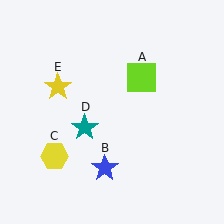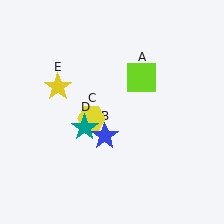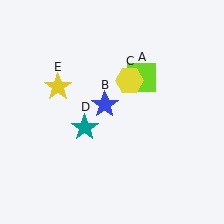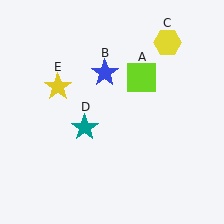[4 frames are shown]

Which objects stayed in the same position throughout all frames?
Lime square (object A) and teal star (object D) and yellow star (object E) remained stationary.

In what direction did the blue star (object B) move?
The blue star (object B) moved up.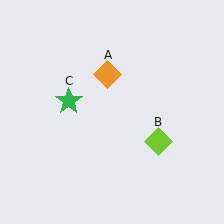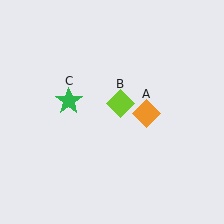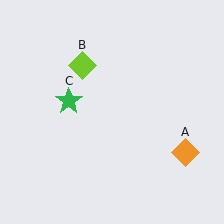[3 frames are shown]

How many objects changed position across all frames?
2 objects changed position: orange diamond (object A), lime diamond (object B).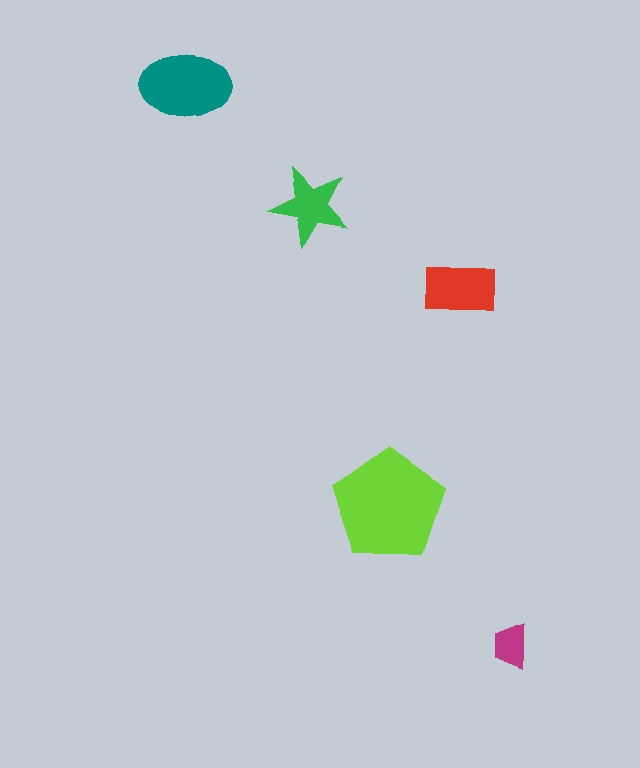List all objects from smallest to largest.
The magenta trapezoid, the green star, the red rectangle, the teal ellipse, the lime pentagon.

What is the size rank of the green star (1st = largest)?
4th.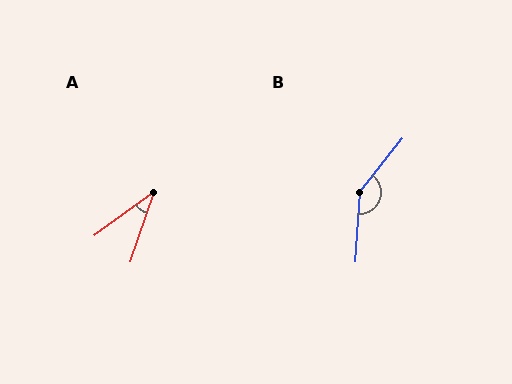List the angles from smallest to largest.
A (35°), B (146°).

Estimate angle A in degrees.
Approximately 35 degrees.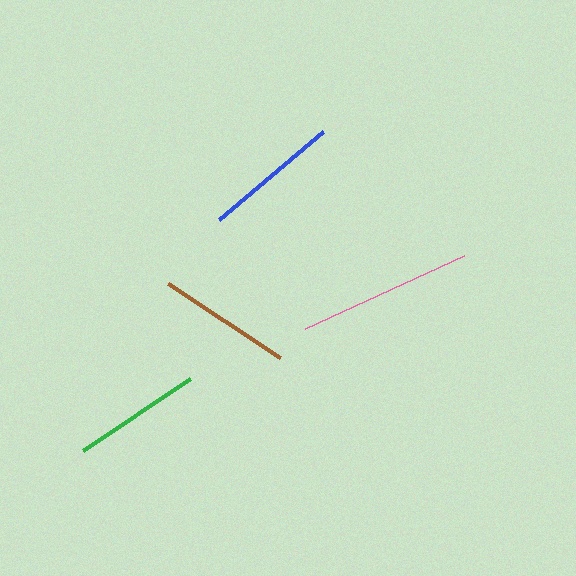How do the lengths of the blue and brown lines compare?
The blue and brown lines are approximately the same length.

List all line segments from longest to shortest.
From longest to shortest: pink, blue, brown, green.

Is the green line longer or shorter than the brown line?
The brown line is longer than the green line.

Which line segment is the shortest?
The green line is the shortest at approximately 128 pixels.